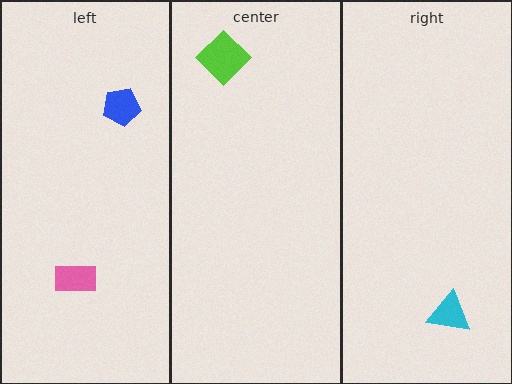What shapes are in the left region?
The pink rectangle, the blue pentagon.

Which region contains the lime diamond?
The center region.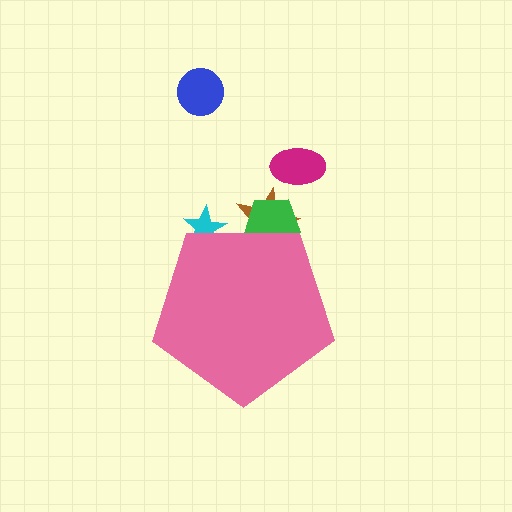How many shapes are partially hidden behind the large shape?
3 shapes are partially hidden.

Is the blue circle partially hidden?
No, the blue circle is fully visible.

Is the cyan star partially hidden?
Yes, the cyan star is partially hidden behind the pink pentagon.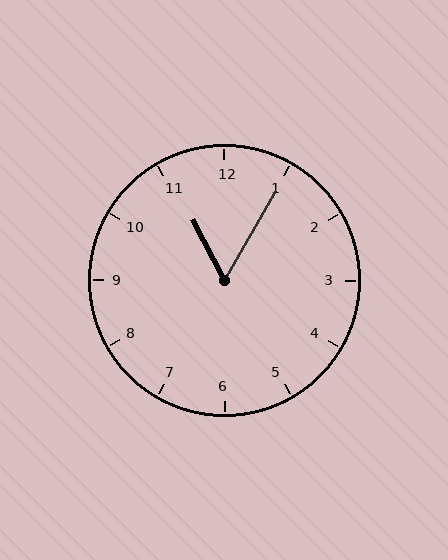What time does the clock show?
11:05.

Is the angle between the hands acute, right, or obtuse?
It is acute.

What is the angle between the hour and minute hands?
Approximately 58 degrees.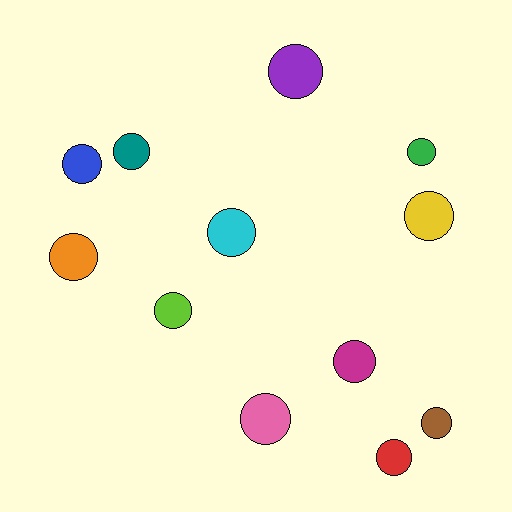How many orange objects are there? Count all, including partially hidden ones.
There is 1 orange object.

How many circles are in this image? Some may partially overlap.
There are 12 circles.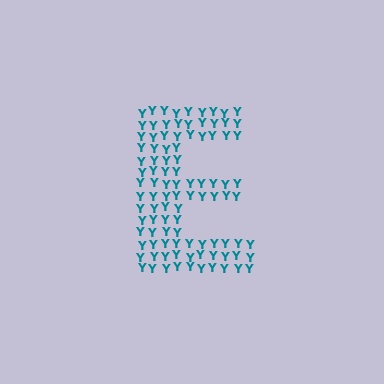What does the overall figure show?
The overall figure shows the letter E.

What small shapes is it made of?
It is made of small letter Y's.